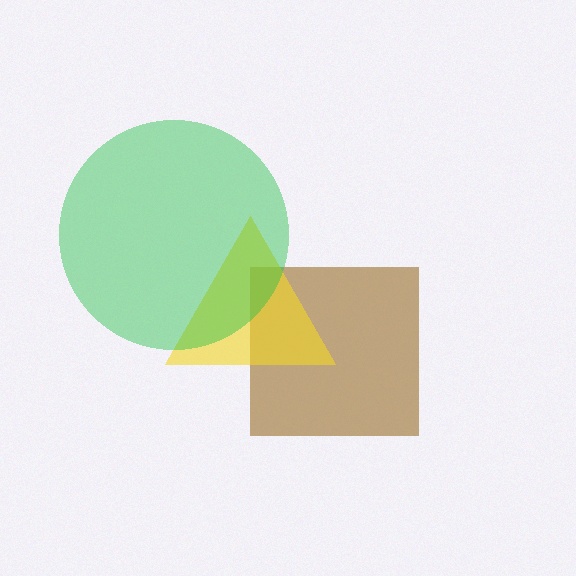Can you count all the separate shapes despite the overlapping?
Yes, there are 3 separate shapes.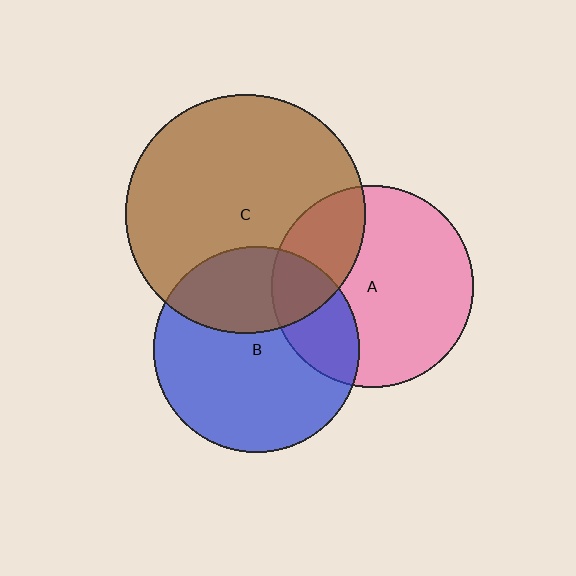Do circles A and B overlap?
Yes.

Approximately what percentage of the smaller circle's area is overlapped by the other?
Approximately 25%.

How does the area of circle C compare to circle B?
Approximately 1.4 times.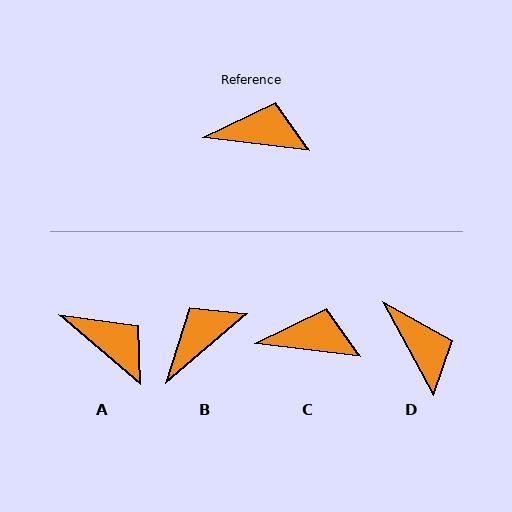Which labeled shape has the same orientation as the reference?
C.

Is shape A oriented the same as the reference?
No, it is off by about 33 degrees.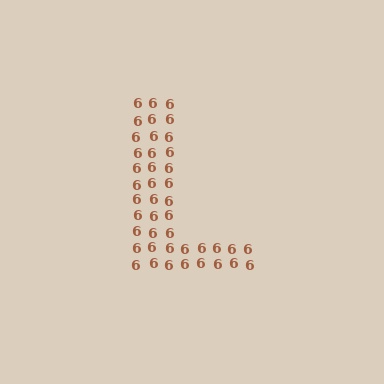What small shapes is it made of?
It is made of small digit 6's.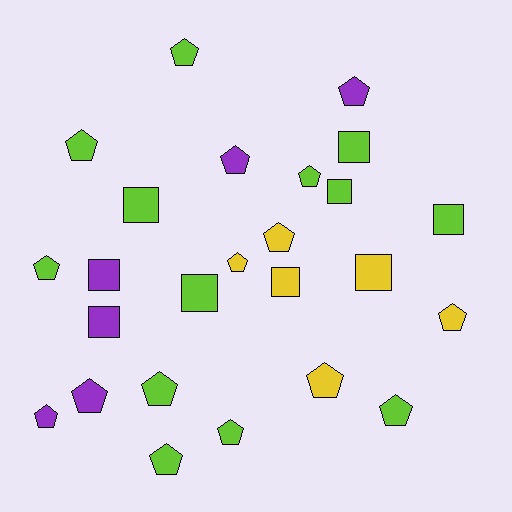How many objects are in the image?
There are 25 objects.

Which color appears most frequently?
Lime, with 13 objects.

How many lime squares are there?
There are 5 lime squares.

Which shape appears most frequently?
Pentagon, with 16 objects.